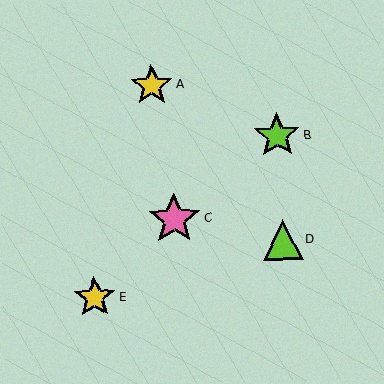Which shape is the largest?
The pink star (labeled C) is the largest.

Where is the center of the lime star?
The center of the lime star is at (277, 136).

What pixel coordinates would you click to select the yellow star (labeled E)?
Click at (95, 297) to select the yellow star E.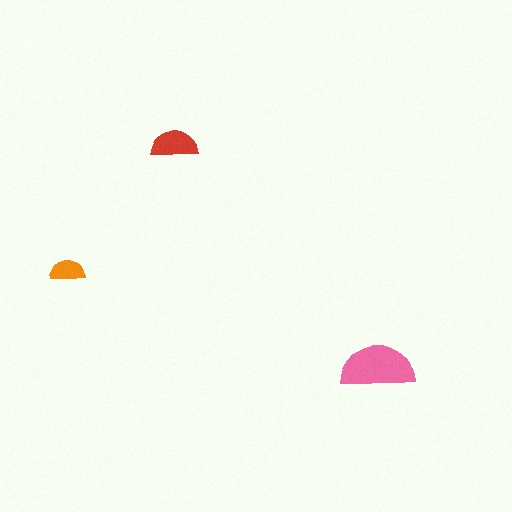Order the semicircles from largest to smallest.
the pink one, the red one, the orange one.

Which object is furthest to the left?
The orange semicircle is leftmost.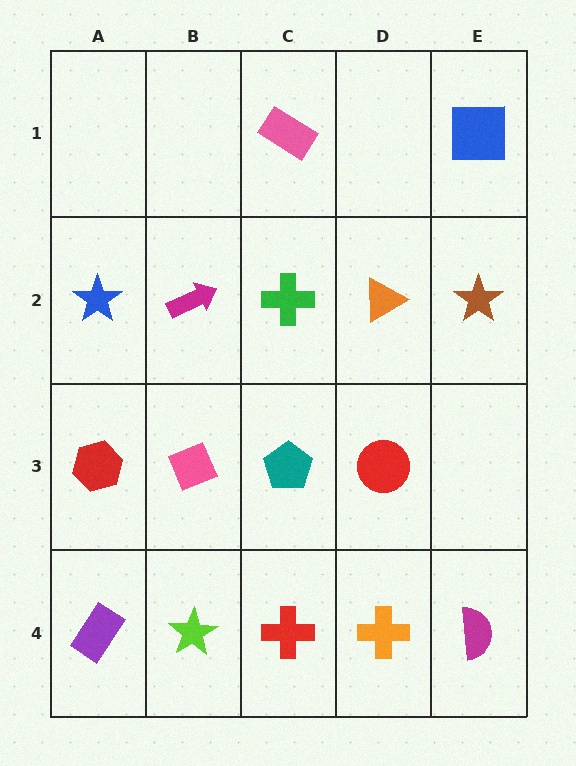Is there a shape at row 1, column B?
No, that cell is empty.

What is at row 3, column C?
A teal pentagon.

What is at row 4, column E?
A magenta semicircle.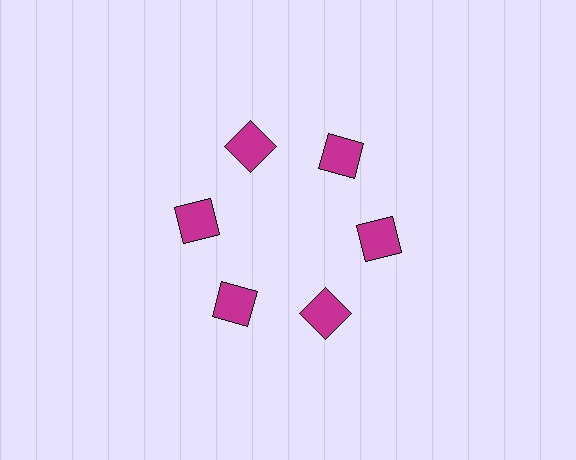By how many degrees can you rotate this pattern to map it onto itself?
The pattern maps onto itself every 60 degrees of rotation.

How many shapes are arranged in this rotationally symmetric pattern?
There are 6 shapes, arranged in 6 groups of 1.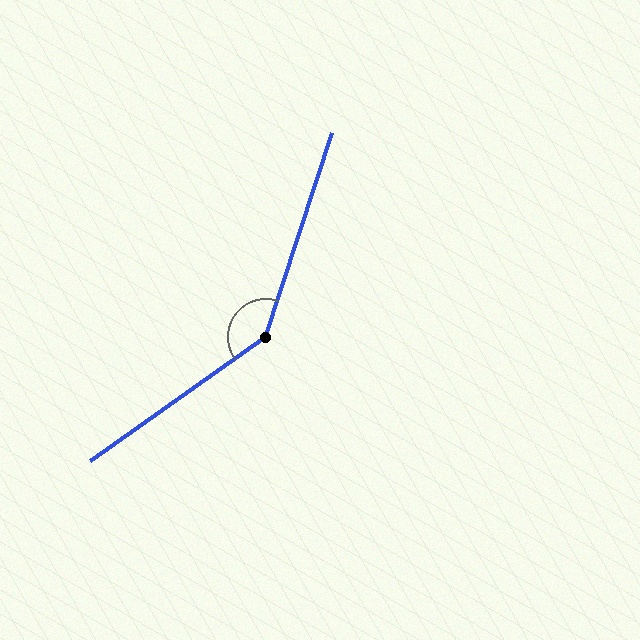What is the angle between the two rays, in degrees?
Approximately 143 degrees.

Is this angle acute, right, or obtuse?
It is obtuse.